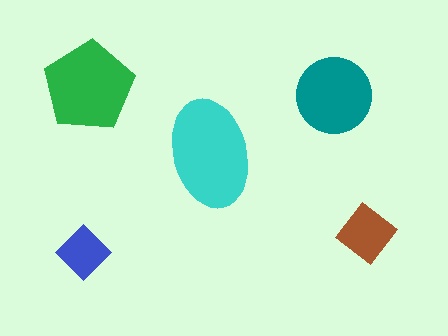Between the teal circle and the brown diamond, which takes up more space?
The teal circle.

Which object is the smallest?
The blue diamond.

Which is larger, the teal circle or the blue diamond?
The teal circle.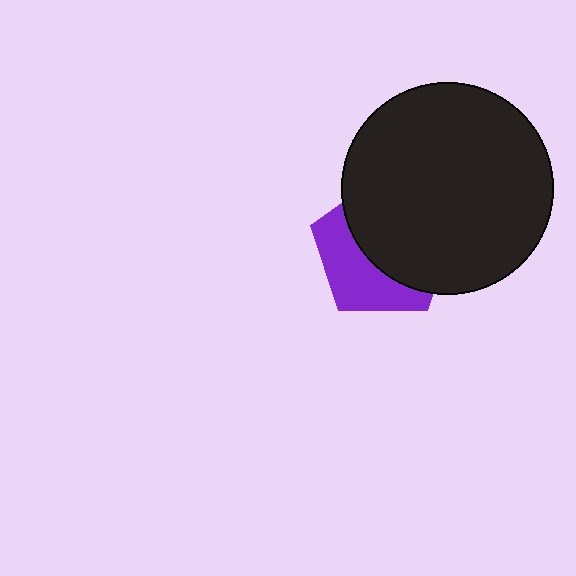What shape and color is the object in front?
The object in front is a black circle.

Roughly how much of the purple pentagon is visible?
A small part of it is visible (roughly 41%).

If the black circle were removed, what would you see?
You would see the complete purple pentagon.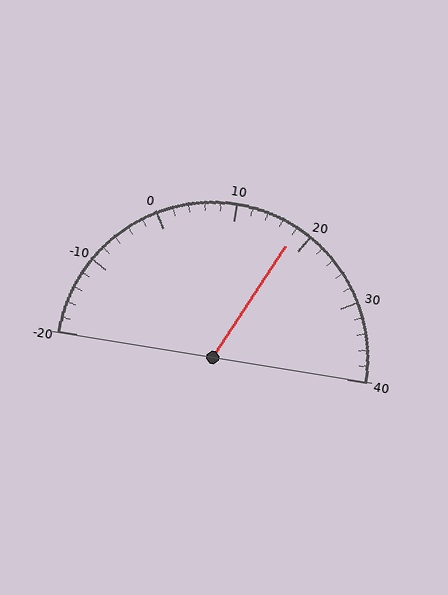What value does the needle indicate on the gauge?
The needle indicates approximately 18.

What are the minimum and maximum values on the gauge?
The gauge ranges from -20 to 40.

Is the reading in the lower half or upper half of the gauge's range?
The reading is in the upper half of the range (-20 to 40).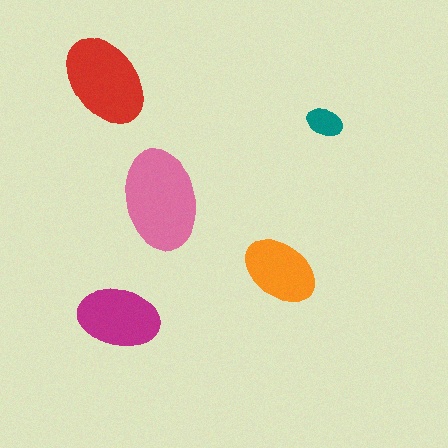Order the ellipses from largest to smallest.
the pink one, the red one, the magenta one, the orange one, the teal one.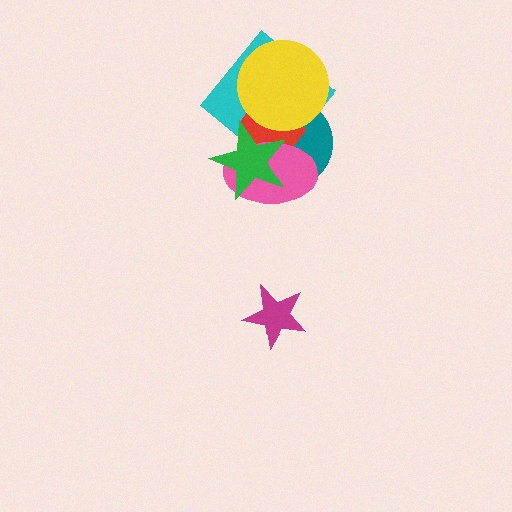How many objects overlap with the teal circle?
5 objects overlap with the teal circle.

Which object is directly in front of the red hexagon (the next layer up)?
The pink ellipse is directly in front of the red hexagon.